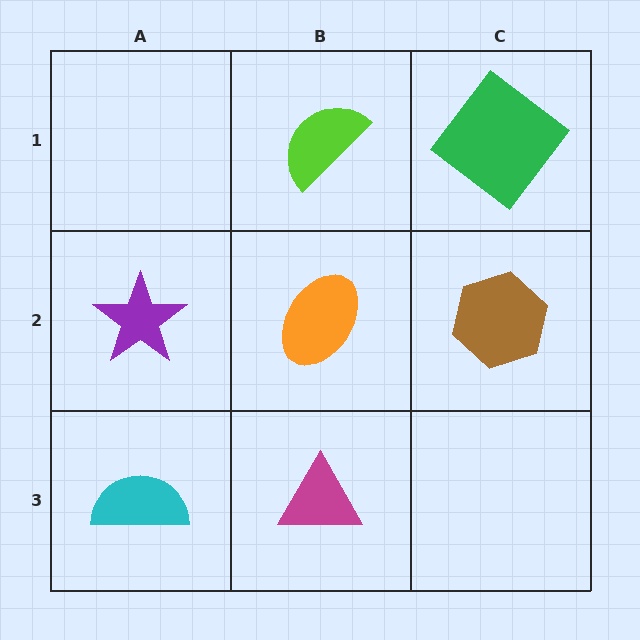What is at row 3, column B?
A magenta triangle.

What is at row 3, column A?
A cyan semicircle.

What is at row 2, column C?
A brown hexagon.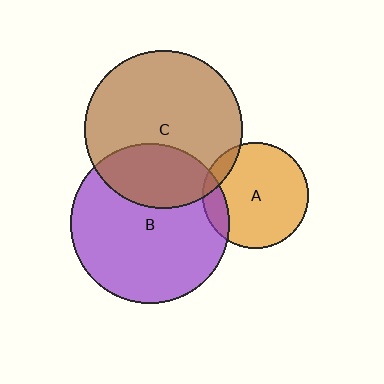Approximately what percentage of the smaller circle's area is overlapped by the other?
Approximately 10%.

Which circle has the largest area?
Circle B (purple).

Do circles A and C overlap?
Yes.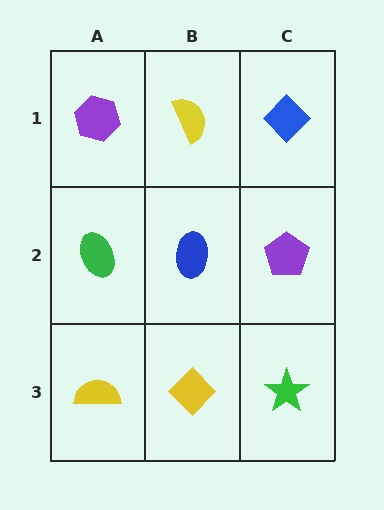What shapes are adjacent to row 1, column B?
A blue ellipse (row 2, column B), a purple hexagon (row 1, column A), a blue diamond (row 1, column C).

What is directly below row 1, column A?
A green ellipse.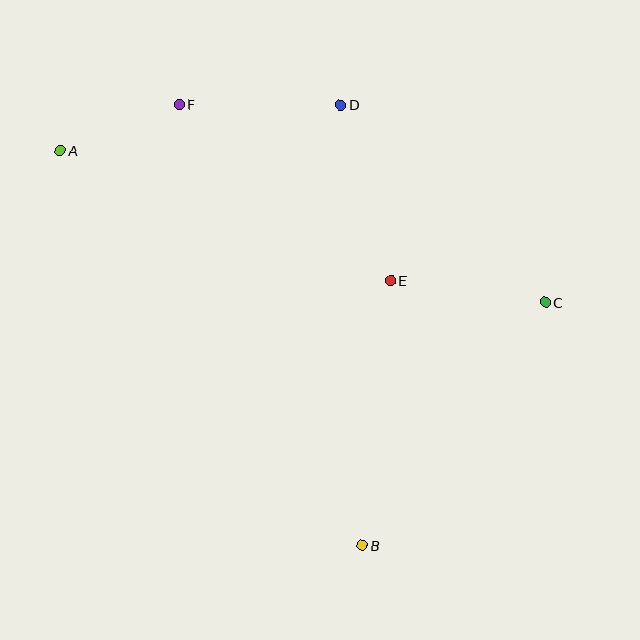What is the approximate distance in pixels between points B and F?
The distance between B and F is approximately 478 pixels.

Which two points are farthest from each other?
Points A and C are farthest from each other.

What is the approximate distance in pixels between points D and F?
The distance between D and F is approximately 162 pixels.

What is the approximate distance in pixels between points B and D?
The distance between B and D is approximately 441 pixels.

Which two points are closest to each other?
Points A and F are closest to each other.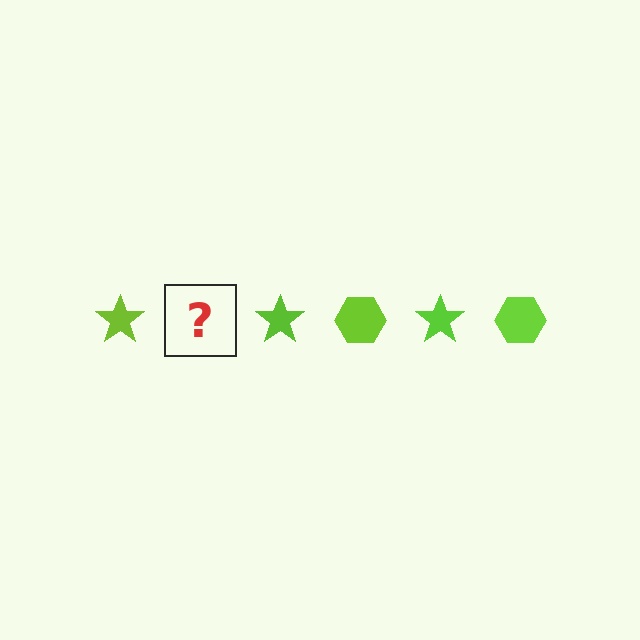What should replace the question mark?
The question mark should be replaced with a lime hexagon.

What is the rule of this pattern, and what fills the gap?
The rule is that the pattern cycles through star, hexagon shapes in lime. The gap should be filled with a lime hexagon.